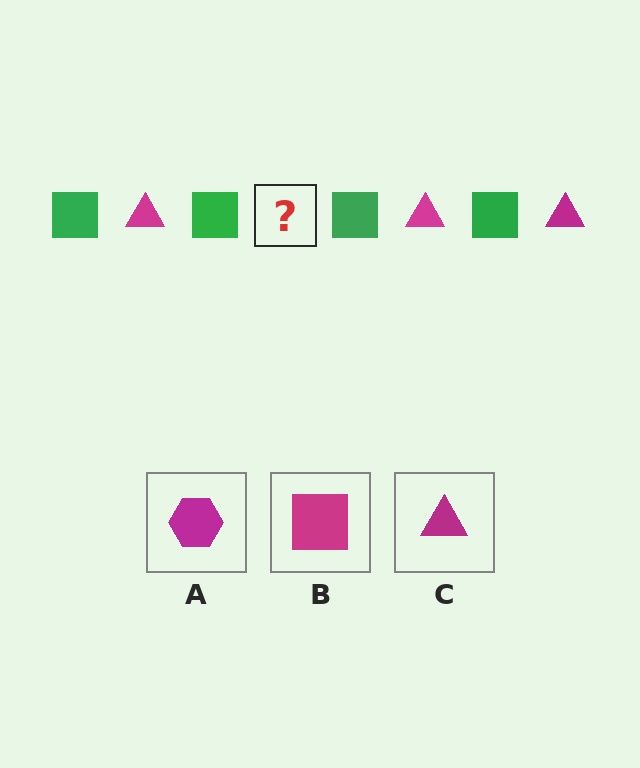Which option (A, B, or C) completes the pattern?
C.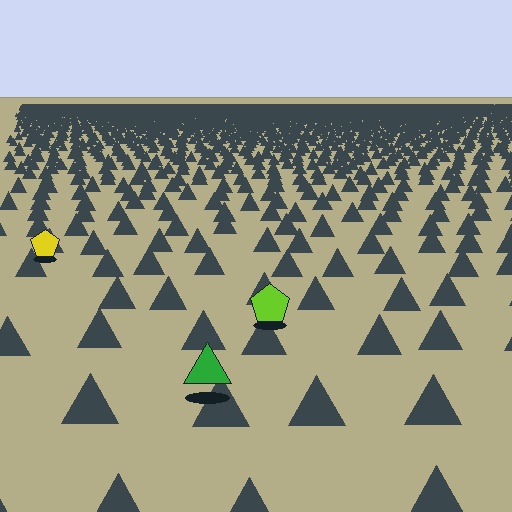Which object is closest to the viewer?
The green triangle is closest. The texture marks near it are larger and more spread out.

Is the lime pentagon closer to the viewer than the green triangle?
No. The green triangle is closer — you can tell from the texture gradient: the ground texture is coarser near it.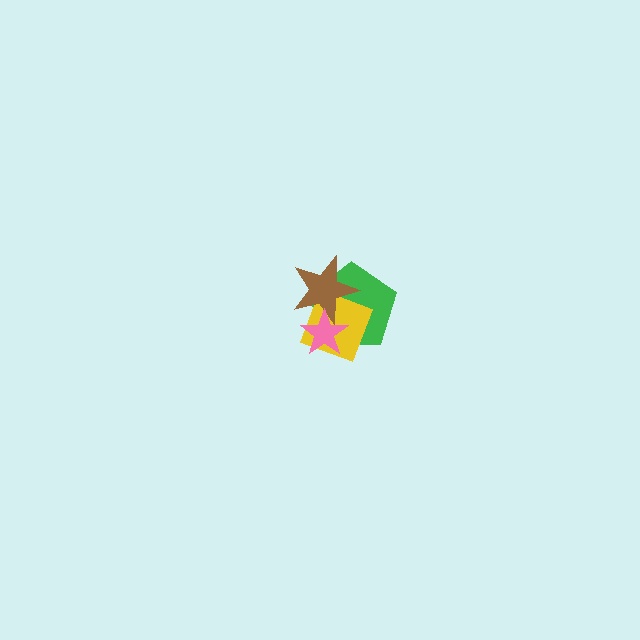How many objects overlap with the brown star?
3 objects overlap with the brown star.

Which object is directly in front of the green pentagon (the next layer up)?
The yellow square is directly in front of the green pentagon.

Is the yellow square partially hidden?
Yes, it is partially covered by another shape.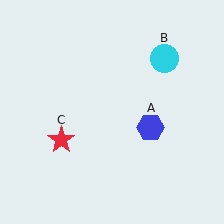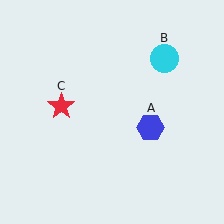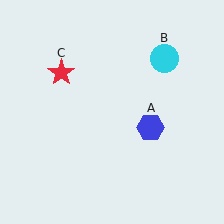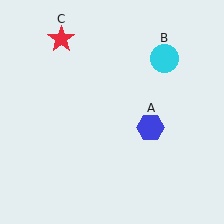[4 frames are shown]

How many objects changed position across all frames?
1 object changed position: red star (object C).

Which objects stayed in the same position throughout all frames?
Blue hexagon (object A) and cyan circle (object B) remained stationary.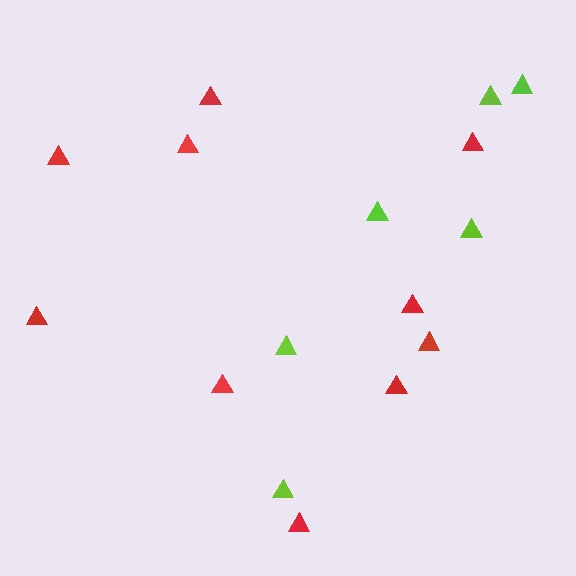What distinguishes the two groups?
There are 2 groups: one group of lime triangles (6) and one group of red triangles (10).